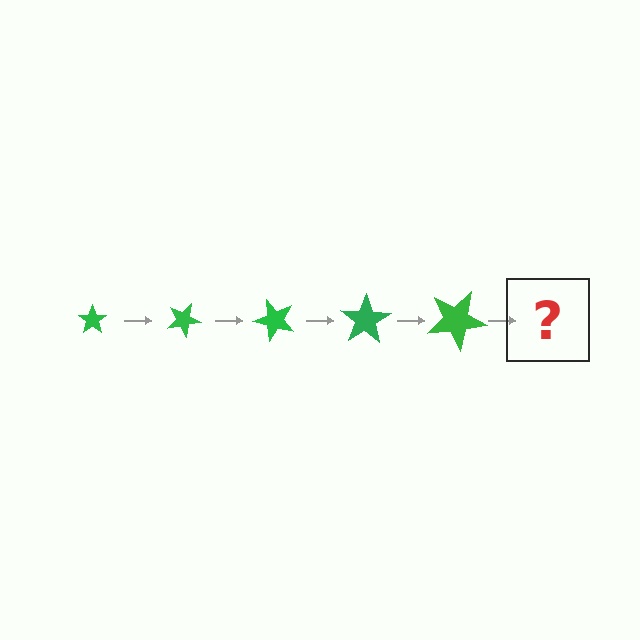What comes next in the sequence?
The next element should be a star, larger than the previous one and rotated 125 degrees from the start.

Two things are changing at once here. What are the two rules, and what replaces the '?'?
The two rules are that the star grows larger each step and it rotates 25 degrees each step. The '?' should be a star, larger than the previous one and rotated 125 degrees from the start.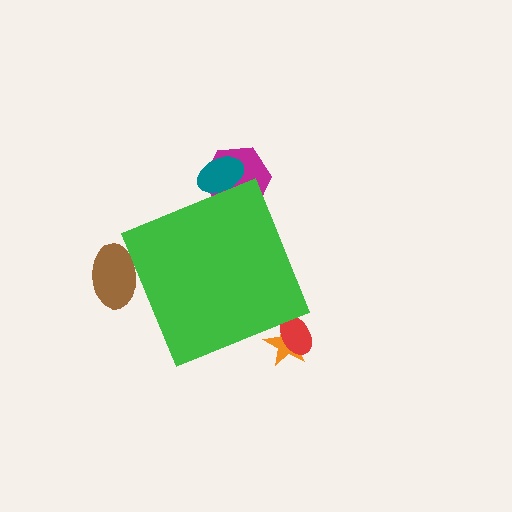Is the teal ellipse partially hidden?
Yes, the teal ellipse is partially hidden behind the green diamond.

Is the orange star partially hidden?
Yes, the orange star is partially hidden behind the green diamond.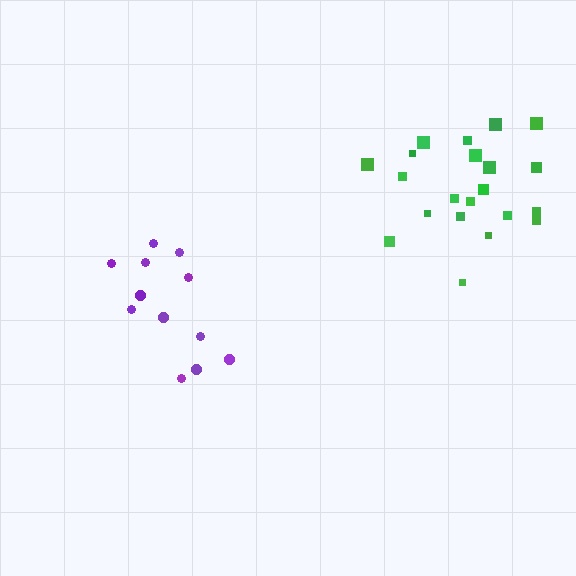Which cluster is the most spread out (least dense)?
Purple.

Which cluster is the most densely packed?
Green.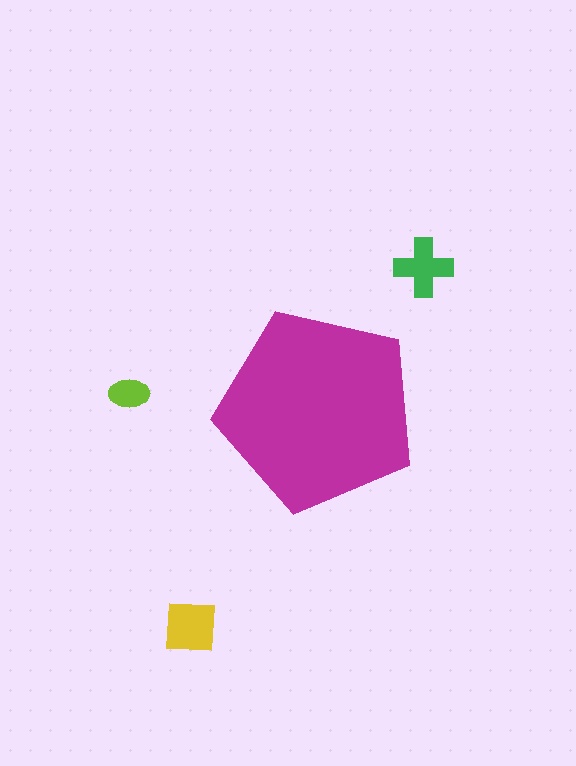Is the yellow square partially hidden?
No, the yellow square is fully visible.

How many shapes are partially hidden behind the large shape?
0 shapes are partially hidden.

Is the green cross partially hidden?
No, the green cross is fully visible.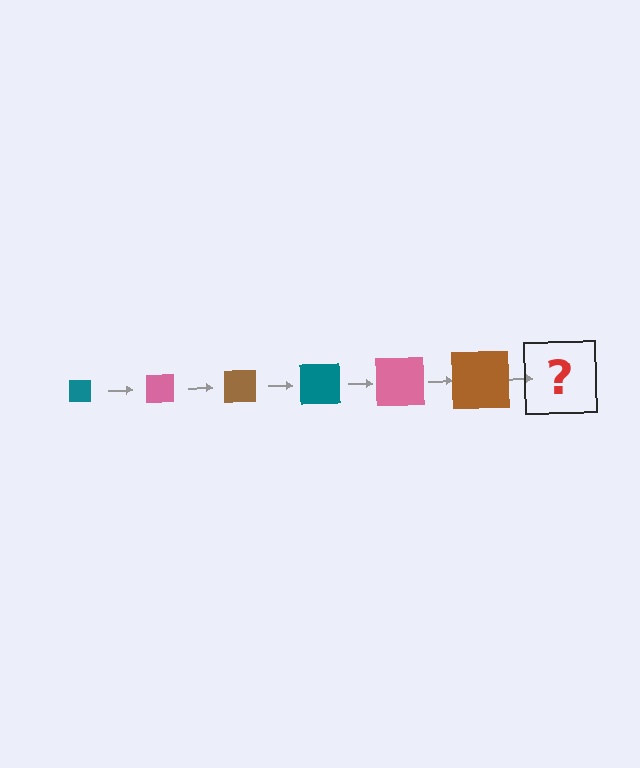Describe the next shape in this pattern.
It should be a teal square, larger than the previous one.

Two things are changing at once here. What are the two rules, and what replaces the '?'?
The two rules are that the square grows larger each step and the color cycles through teal, pink, and brown. The '?' should be a teal square, larger than the previous one.